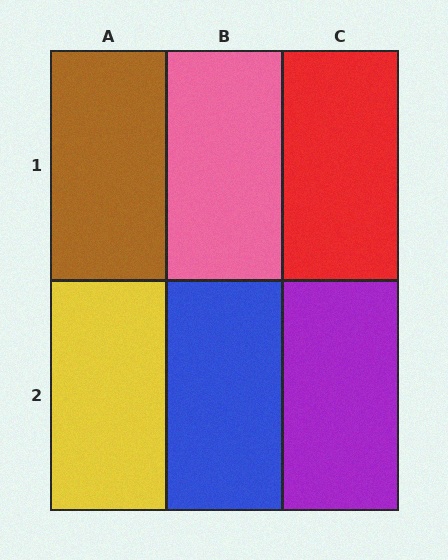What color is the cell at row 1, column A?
Brown.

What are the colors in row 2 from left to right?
Yellow, blue, purple.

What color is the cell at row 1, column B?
Pink.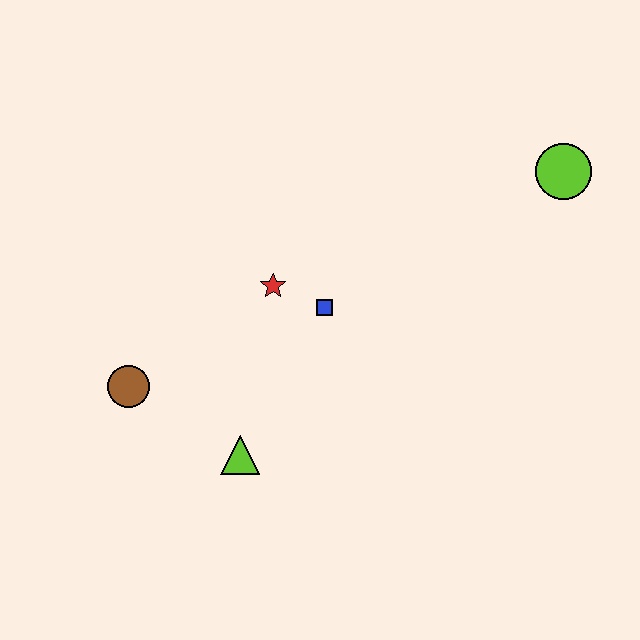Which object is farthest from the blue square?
The lime circle is farthest from the blue square.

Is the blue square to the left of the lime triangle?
No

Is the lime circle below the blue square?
No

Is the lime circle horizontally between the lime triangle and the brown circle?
No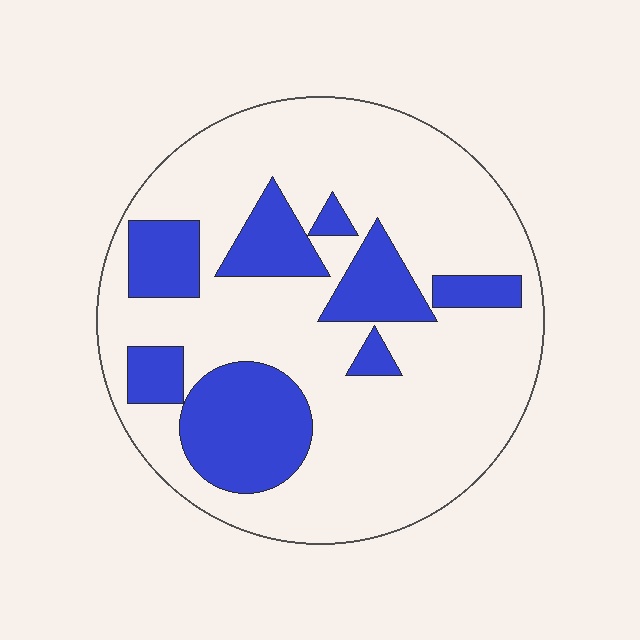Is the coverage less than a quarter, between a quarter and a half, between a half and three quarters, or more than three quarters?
Between a quarter and a half.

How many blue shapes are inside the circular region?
8.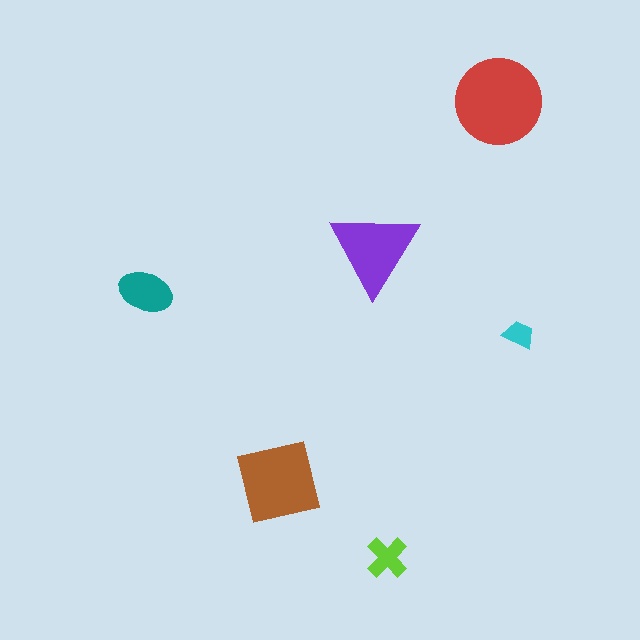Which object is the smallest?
The cyan trapezoid.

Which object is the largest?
The red circle.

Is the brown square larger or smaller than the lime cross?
Larger.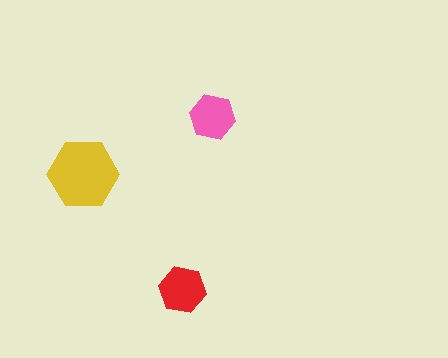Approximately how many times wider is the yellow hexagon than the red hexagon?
About 1.5 times wider.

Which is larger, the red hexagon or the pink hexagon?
The red one.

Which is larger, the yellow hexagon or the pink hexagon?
The yellow one.